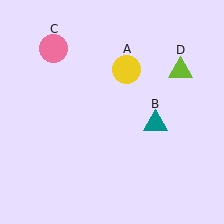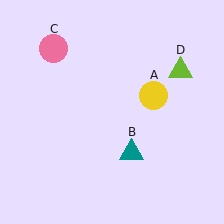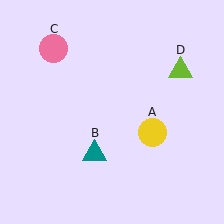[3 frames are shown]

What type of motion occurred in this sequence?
The yellow circle (object A), teal triangle (object B) rotated clockwise around the center of the scene.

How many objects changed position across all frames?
2 objects changed position: yellow circle (object A), teal triangle (object B).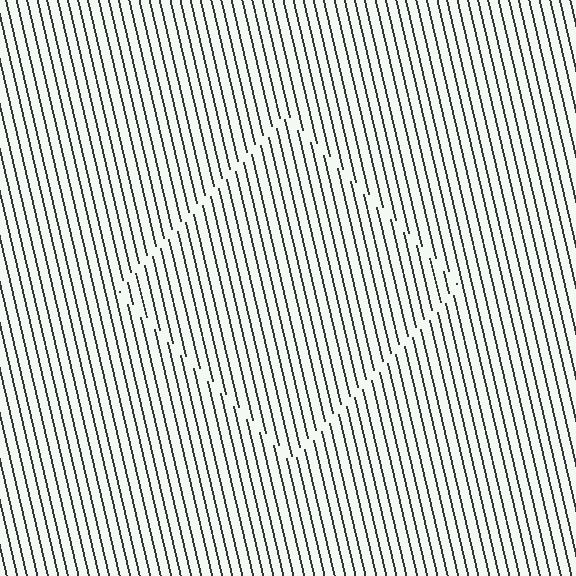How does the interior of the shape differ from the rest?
The interior of the shape contains the same grating, shifted by half a period — the contour is defined by the phase discontinuity where line-ends from the inner and outer gratings abut.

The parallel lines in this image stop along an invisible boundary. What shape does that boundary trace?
An illusory square. The interior of the shape contains the same grating, shifted by half a period — the contour is defined by the phase discontinuity where line-ends from the inner and outer gratings abut.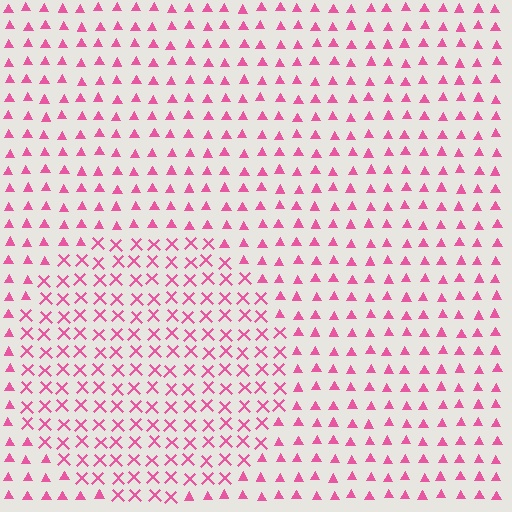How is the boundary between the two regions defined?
The boundary is defined by a change in element shape: X marks inside vs. triangles outside. All elements share the same color and spacing.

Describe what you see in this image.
The image is filled with small pink elements arranged in a uniform grid. A circle-shaped region contains X marks, while the surrounding area contains triangles. The boundary is defined purely by the change in element shape.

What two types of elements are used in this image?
The image uses X marks inside the circle region and triangles outside it.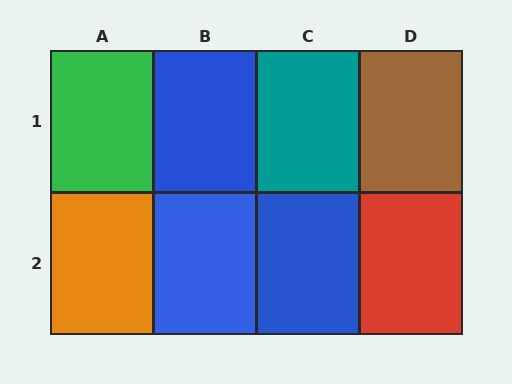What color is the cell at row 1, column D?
Brown.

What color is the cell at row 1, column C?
Teal.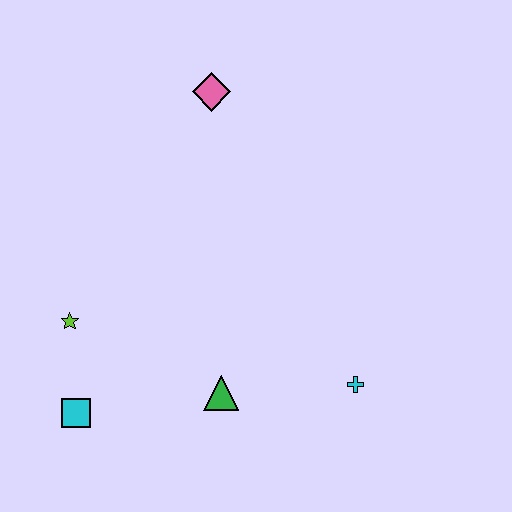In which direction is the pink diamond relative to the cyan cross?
The pink diamond is above the cyan cross.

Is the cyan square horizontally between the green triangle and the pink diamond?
No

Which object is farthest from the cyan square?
The pink diamond is farthest from the cyan square.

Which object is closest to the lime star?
The cyan square is closest to the lime star.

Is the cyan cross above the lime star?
No